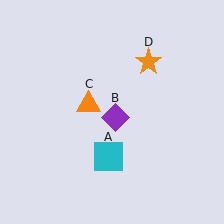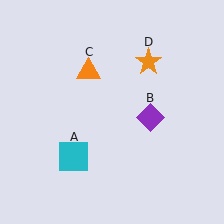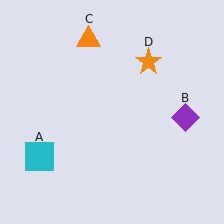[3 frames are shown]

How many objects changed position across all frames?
3 objects changed position: cyan square (object A), purple diamond (object B), orange triangle (object C).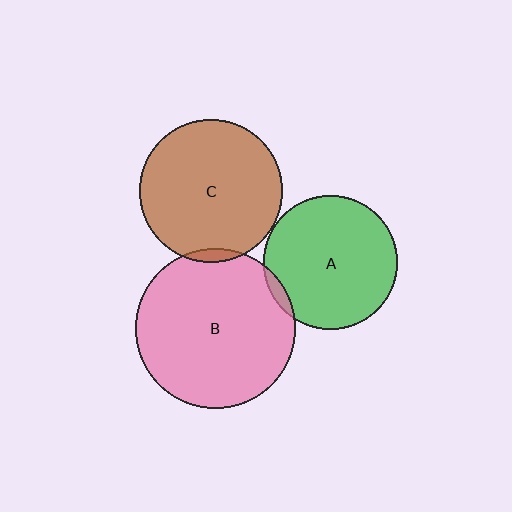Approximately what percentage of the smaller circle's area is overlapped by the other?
Approximately 5%.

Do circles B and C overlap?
Yes.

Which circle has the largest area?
Circle B (pink).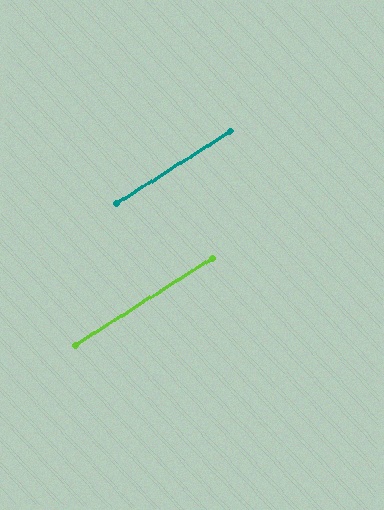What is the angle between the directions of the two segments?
Approximately 0 degrees.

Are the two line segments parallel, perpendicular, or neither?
Parallel — their directions differ by only 0.0°.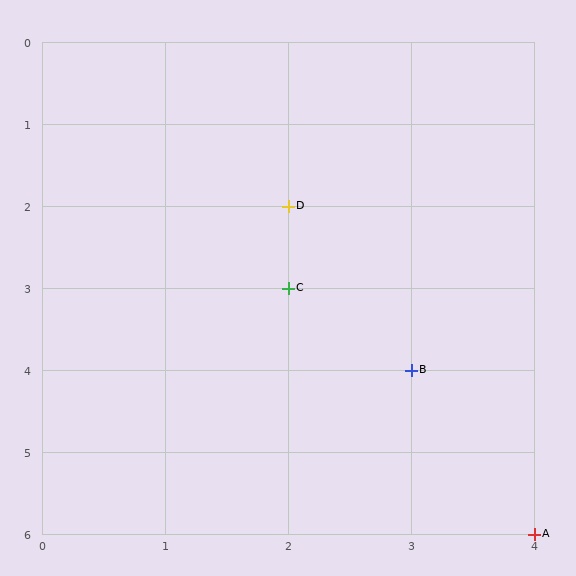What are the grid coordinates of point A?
Point A is at grid coordinates (4, 6).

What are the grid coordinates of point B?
Point B is at grid coordinates (3, 4).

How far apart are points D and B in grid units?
Points D and B are 1 column and 2 rows apart (about 2.2 grid units diagonally).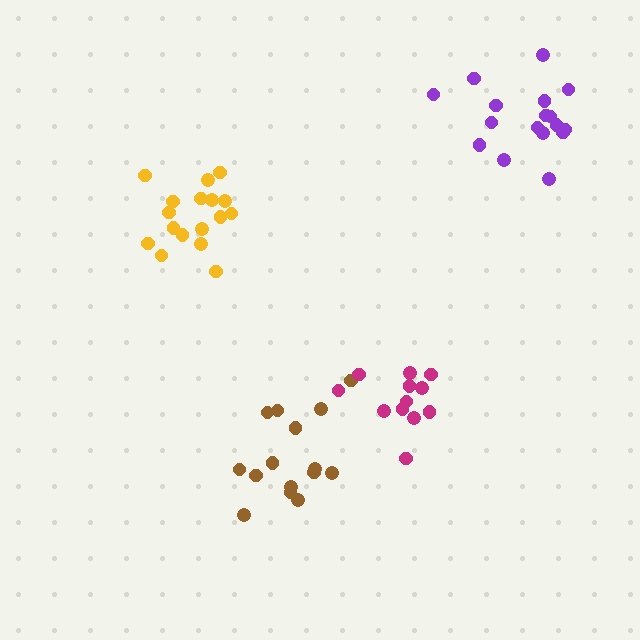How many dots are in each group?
Group 1: 17 dots, Group 2: 17 dots, Group 3: 15 dots, Group 4: 12 dots (61 total).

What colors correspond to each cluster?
The clusters are colored: yellow, purple, brown, magenta.